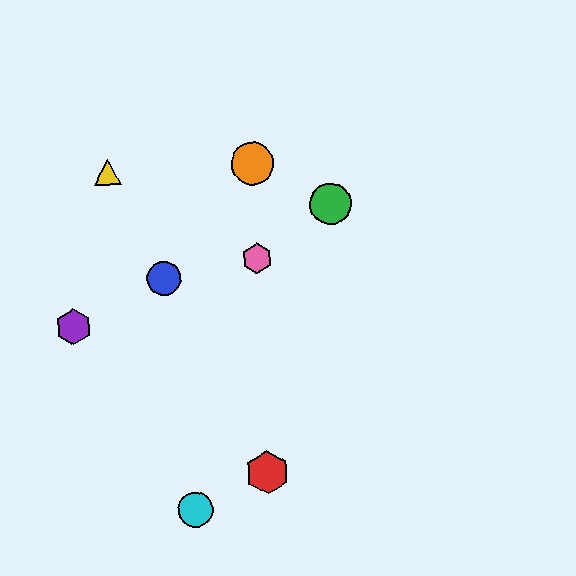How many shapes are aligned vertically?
3 shapes (the red hexagon, the orange circle, the pink hexagon) are aligned vertically.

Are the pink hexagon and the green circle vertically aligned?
No, the pink hexagon is at x≈257 and the green circle is at x≈330.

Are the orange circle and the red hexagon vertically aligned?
Yes, both are at x≈253.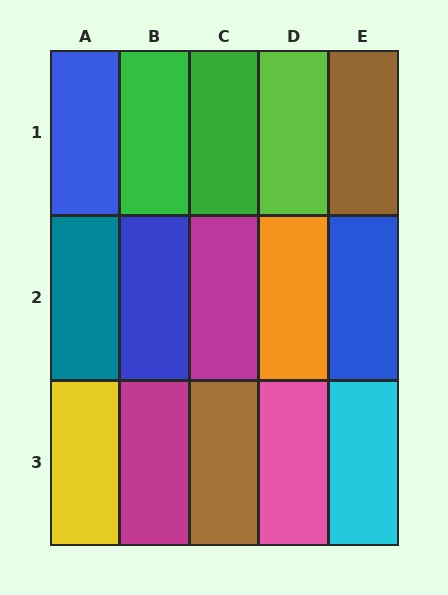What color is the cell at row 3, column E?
Cyan.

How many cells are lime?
1 cell is lime.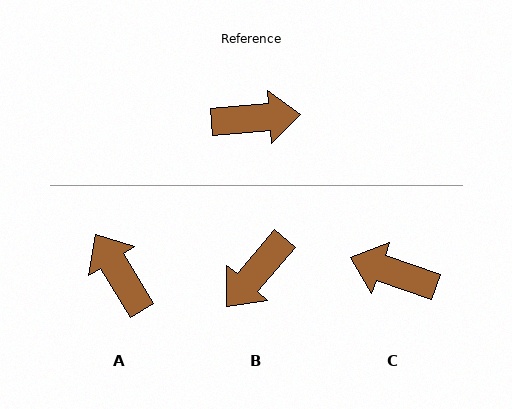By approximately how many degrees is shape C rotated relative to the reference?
Approximately 156 degrees counter-clockwise.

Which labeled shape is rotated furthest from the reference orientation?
C, about 156 degrees away.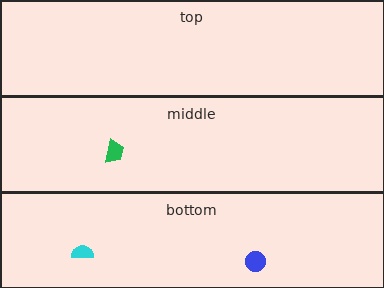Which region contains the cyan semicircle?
The bottom region.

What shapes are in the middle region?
The green trapezoid.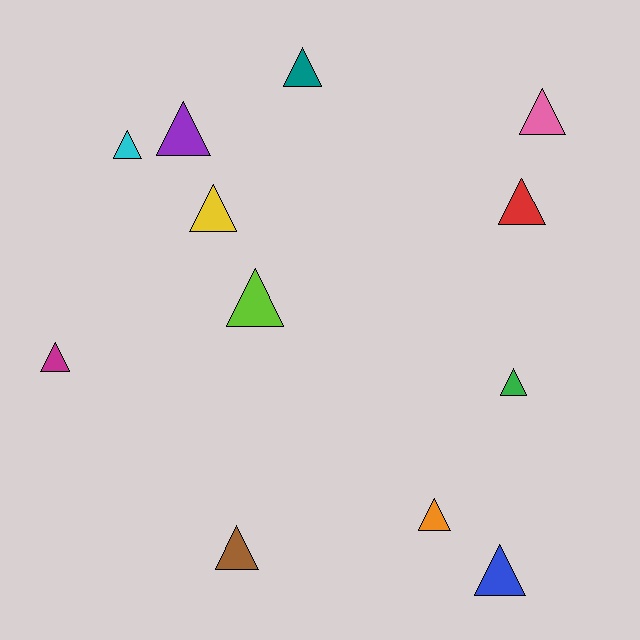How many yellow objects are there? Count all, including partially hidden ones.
There is 1 yellow object.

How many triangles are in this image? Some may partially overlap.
There are 12 triangles.